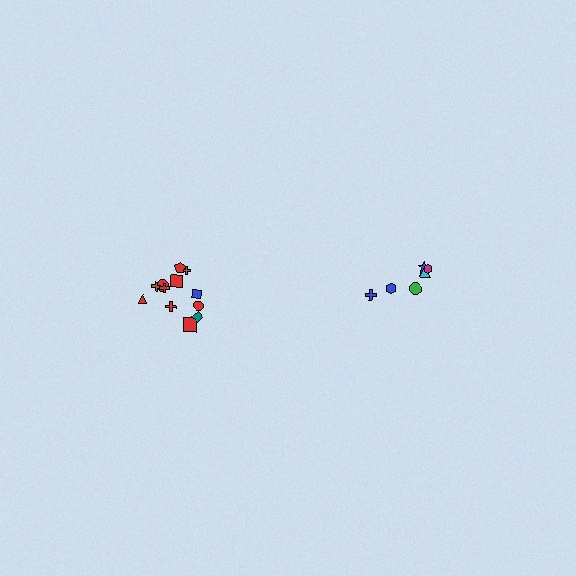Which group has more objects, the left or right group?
The left group.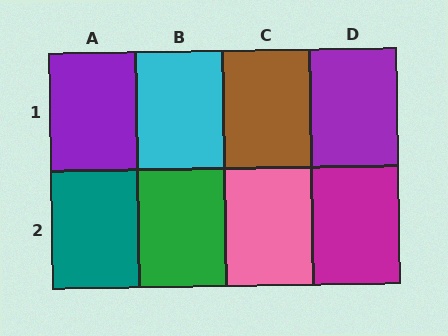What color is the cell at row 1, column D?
Purple.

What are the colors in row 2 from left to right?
Teal, green, pink, magenta.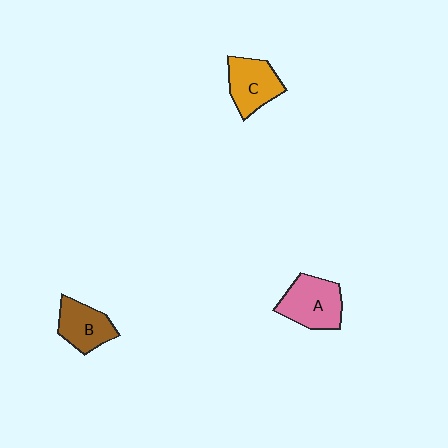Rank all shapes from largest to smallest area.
From largest to smallest: A (pink), C (orange), B (brown).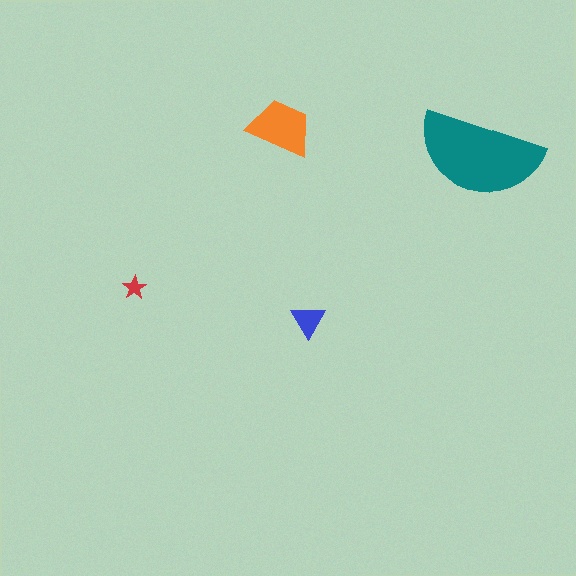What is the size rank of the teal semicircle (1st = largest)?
1st.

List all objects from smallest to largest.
The red star, the blue triangle, the orange trapezoid, the teal semicircle.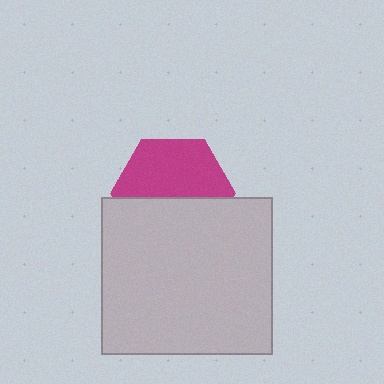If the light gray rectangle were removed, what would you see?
You would see the complete magenta hexagon.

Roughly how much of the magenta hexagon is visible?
About half of it is visible (roughly 54%).